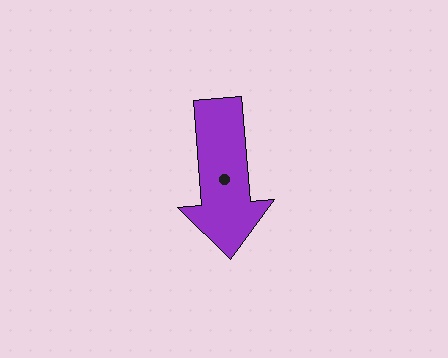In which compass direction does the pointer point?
South.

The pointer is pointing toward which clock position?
Roughly 6 o'clock.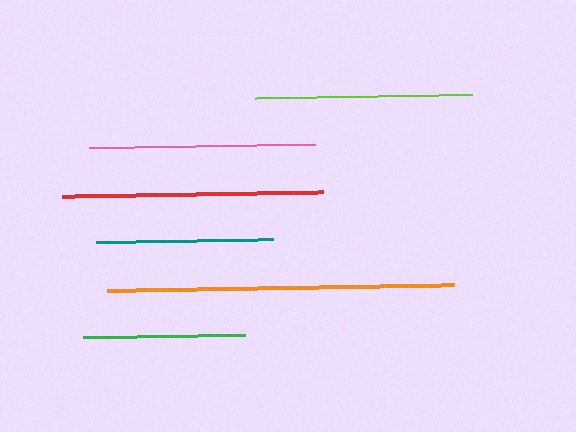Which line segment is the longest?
The orange line is the longest at approximately 347 pixels.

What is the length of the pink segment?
The pink segment is approximately 225 pixels long.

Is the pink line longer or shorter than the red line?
The red line is longer than the pink line.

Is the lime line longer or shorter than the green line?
The lime line is longer than the green line.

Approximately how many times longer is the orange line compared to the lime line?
The orange line is approximately 1.6 times the length of the lime line.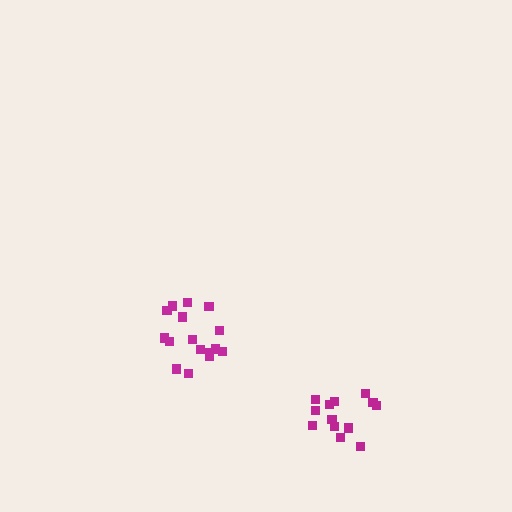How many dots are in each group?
Group 1: 16 dots, Group 2: 13 dots (29 total).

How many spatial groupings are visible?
There are 2 spatial groupings.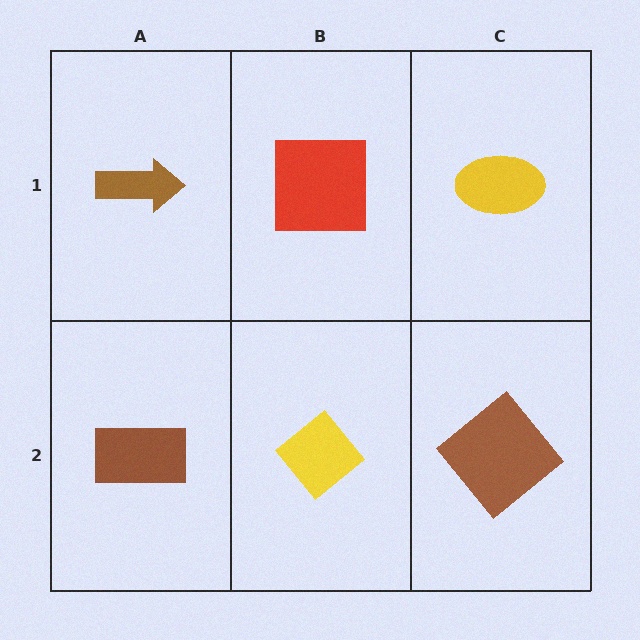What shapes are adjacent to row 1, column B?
A yellow diamond (row 2, column B), a brown arrow (row 1, column A), a yellow ellipse (row 1, column C).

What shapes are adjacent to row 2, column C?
A yellow ellipse (row 1, column C), a yellow diamond (row 2, column B).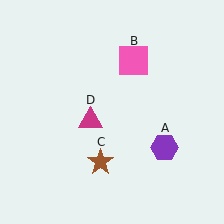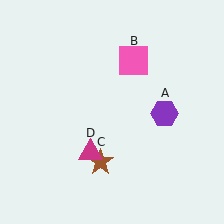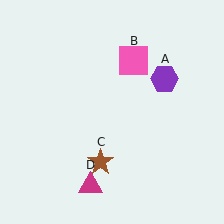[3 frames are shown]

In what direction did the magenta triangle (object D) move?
The magenta triangle (object D) moved down.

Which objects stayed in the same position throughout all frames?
Pink square (object B) and brown star (object C) remained stationary.